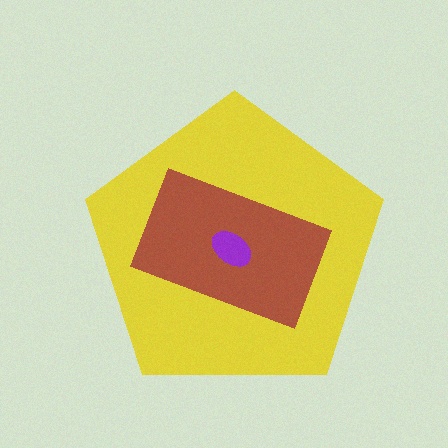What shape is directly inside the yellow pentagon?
The brown rectangle.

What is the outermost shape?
The yellow pentagon.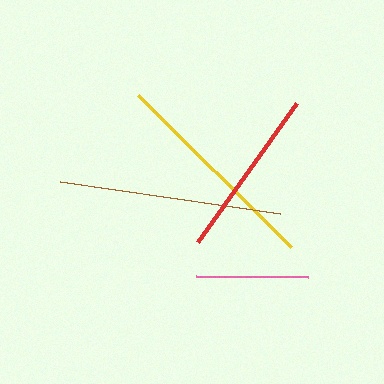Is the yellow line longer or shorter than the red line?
The yellow line is longer than the red line.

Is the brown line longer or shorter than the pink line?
The brown line is longer than the pink line.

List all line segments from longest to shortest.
From longest to shortest: brown, yellow, red, pink.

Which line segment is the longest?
The brown line is the longest at approximately 222 pixels.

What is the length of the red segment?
The red segment is approximately 171 pixels long.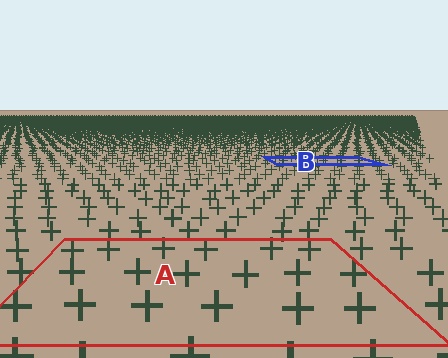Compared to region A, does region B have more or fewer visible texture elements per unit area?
Region B has more texture elements per unit area — they are packed more densely because it is farther away.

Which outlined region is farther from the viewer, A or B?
Region B is farther from the viewer — the texture elements inside it appear smaller and more densely packed.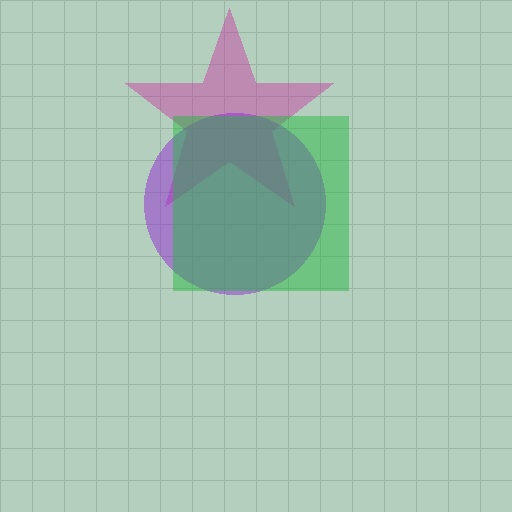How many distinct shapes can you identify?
There are 3 distinct shapes: a magenta star, a purple circle, a green square.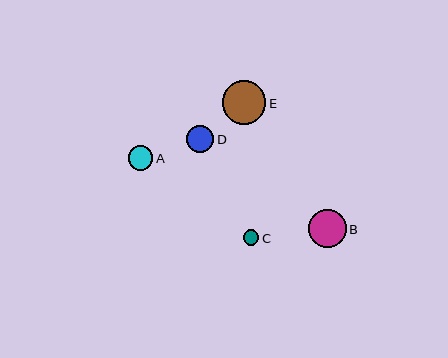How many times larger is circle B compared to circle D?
Circle B is approximately 1.4 times the size of circle D.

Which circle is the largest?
Circle E is the largest with a size of approximately 44 pixels.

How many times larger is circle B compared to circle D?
Circle B is approximately 1.4 times the size of circle D.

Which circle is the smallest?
Circle C is the smallest with a size of approximately 16 pixels.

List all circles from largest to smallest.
From largest to smallest: E, B, D, A, C.